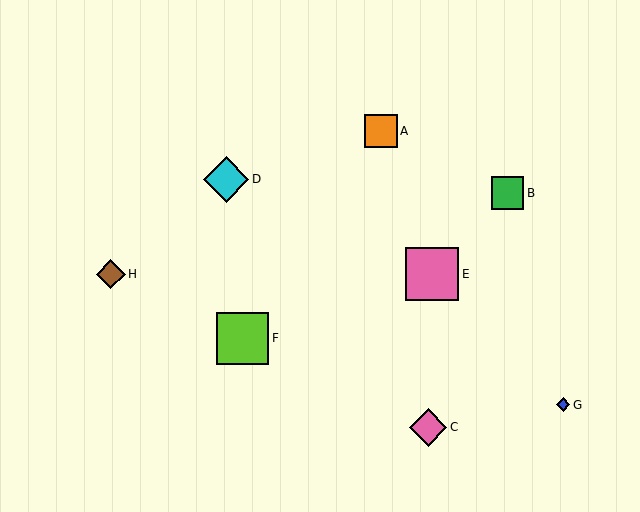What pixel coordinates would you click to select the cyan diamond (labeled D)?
Click at (226, 179) to select the cyan diamond D.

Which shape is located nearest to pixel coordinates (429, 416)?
The pink diamond (labeled C) at (428, 427) is nearest to that location.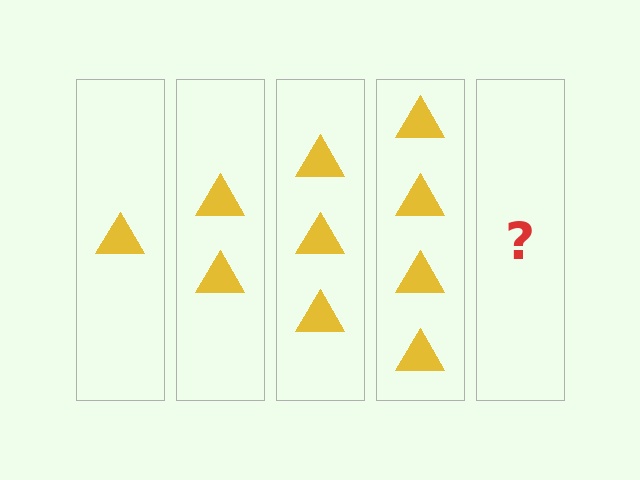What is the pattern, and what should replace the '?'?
The pattern is that each step adds one more triangle. The '?' should be 5 triangles.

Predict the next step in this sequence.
The next step is 5 triangles.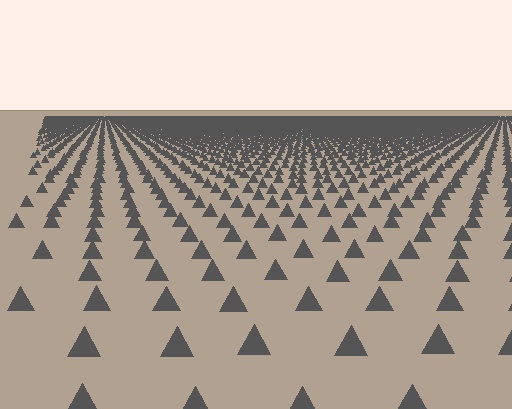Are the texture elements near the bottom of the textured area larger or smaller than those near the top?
Larger. Near the bottom, elements are closer to the viewer and appear at a bigger on-screen size.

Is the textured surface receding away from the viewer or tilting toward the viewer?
The surface is receding away from the viewer. Texture elements get smaller and denser toward the top.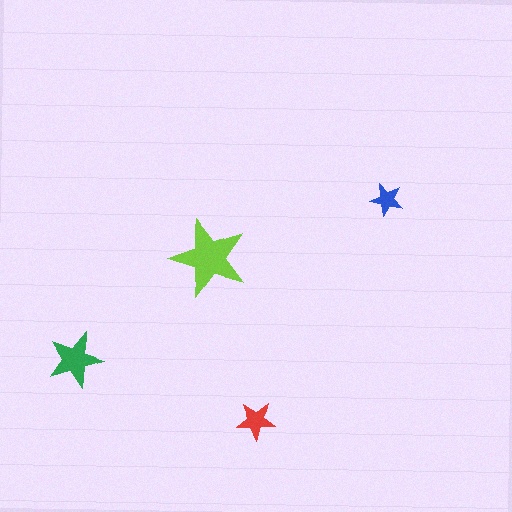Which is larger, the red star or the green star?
The green one.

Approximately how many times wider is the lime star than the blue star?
About 2.5 times wider.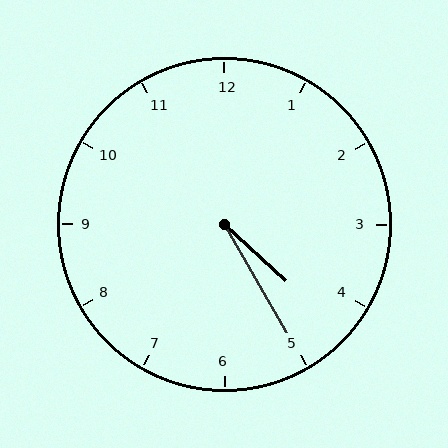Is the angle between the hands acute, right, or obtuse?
It is acute.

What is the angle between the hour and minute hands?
Approximately 18 degrees.